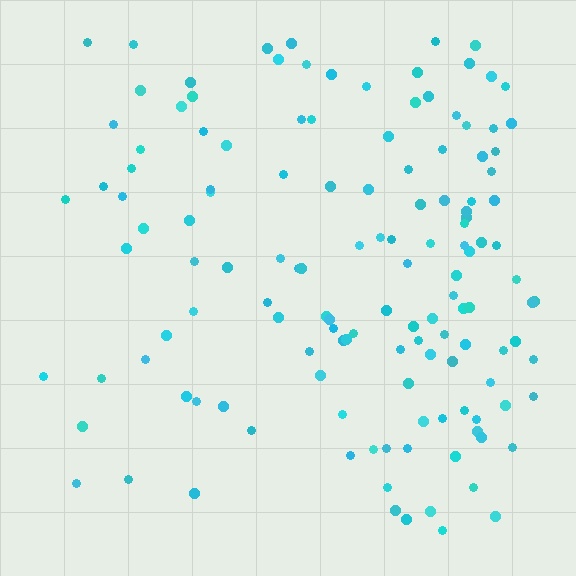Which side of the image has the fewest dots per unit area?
The left.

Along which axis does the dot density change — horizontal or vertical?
Horizontal.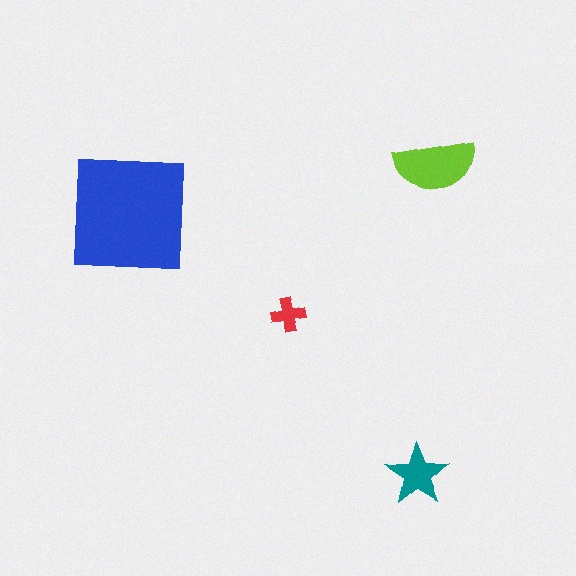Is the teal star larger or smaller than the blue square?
Smaller.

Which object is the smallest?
The red cross.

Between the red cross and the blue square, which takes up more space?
The blue square.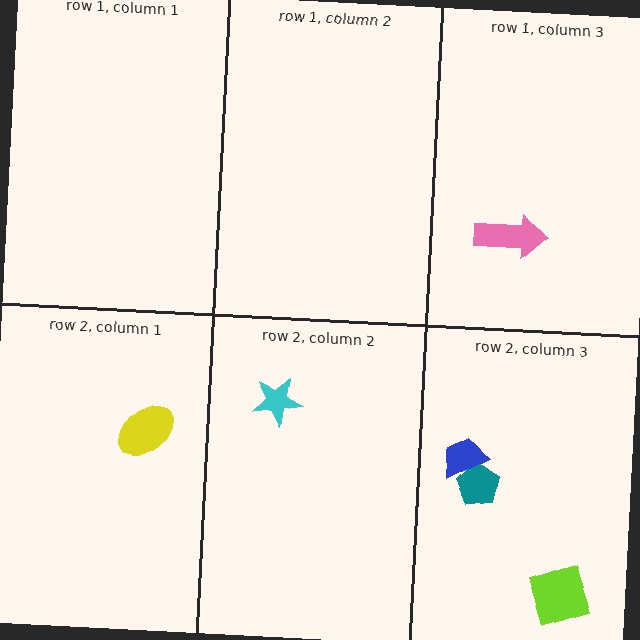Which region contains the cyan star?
The row 2, column 2 region.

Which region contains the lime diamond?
The row 2, column 3 region.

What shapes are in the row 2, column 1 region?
The yellow ellipse.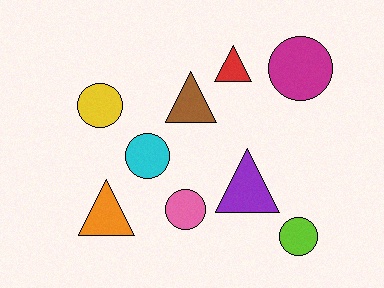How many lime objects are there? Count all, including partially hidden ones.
There is 1 lime object.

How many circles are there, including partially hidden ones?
There are 5 circles.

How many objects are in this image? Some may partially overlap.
There are 9 objects.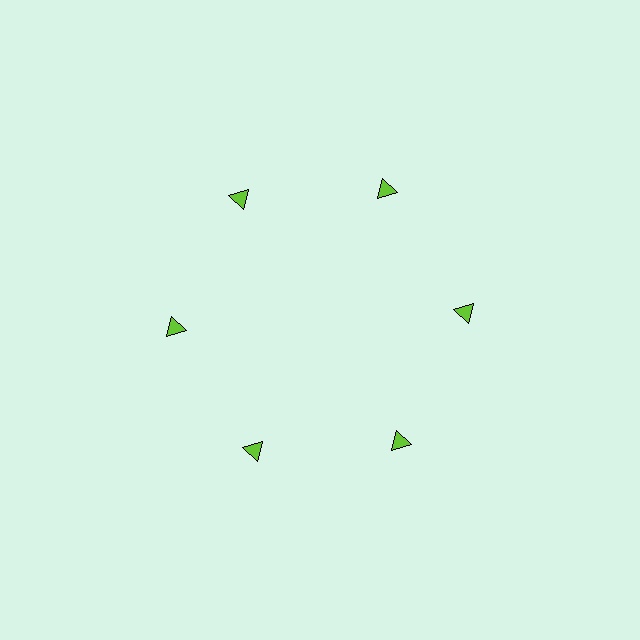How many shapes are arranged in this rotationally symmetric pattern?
There are 6 shapes, arranged in 6 groups of 1.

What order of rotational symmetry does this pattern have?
This pattern has 6-fold rotational symmetry.